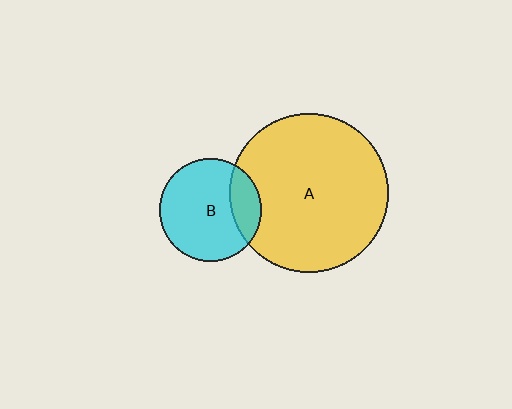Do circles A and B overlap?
Yes.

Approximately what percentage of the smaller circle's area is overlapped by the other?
Approximately 20%.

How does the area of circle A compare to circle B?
Approximately 2.4 times.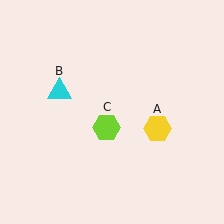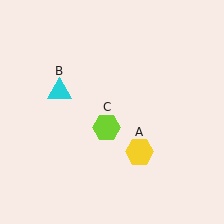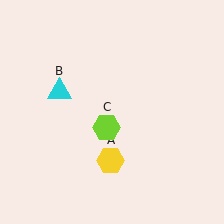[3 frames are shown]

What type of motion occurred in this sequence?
The yellow hexagon (object A) rotated clockwise around the center of the scene.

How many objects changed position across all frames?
1 object changed position: yellow hexagon (object A).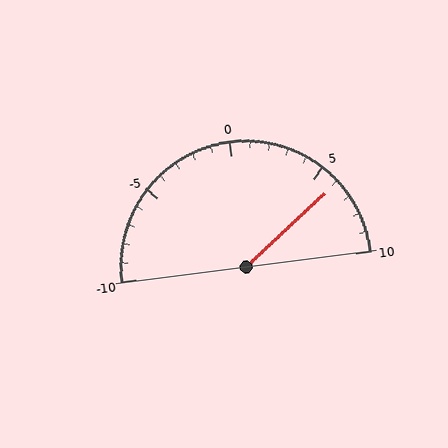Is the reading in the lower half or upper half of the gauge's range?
The reading is in the upper half of the range (-10 to 10).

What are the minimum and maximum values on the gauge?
The gauge ranges from -10 to 10.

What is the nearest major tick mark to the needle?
The nearest major tick mark is 5.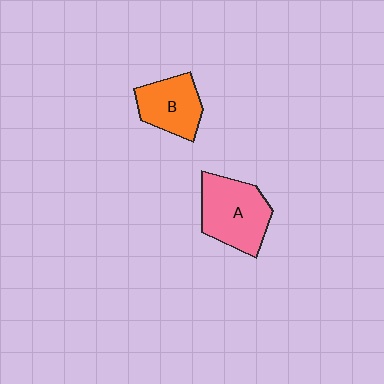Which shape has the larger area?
Shape A (pink).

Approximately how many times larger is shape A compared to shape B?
Approximately 1.3 times.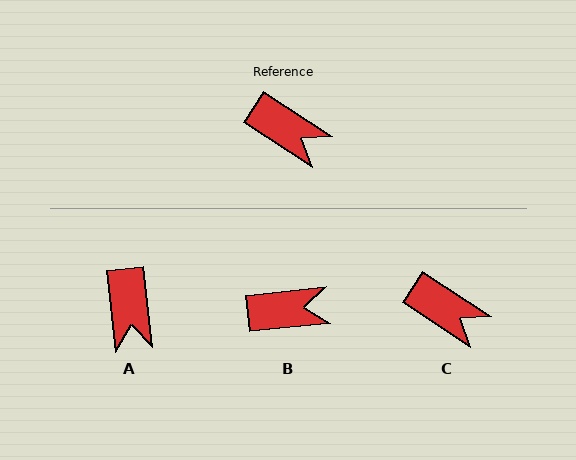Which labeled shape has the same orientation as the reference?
C.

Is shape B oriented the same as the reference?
No, it is off by about 40 degrees.